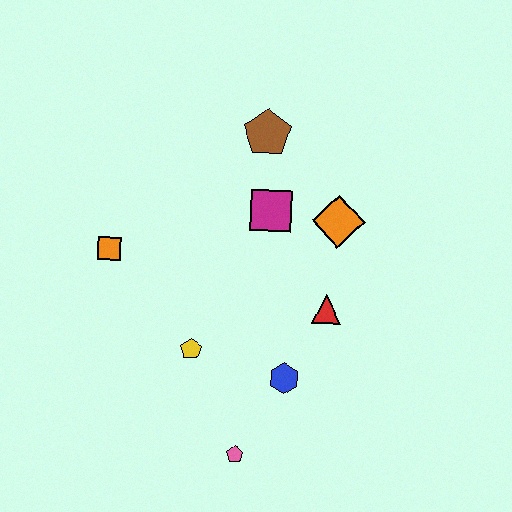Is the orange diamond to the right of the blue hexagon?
Yes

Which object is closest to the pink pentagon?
The blue hexagon is closest to the pink pentagon.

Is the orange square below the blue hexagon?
No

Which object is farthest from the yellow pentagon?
The brown pentagon is farthest from the yellow pentagon.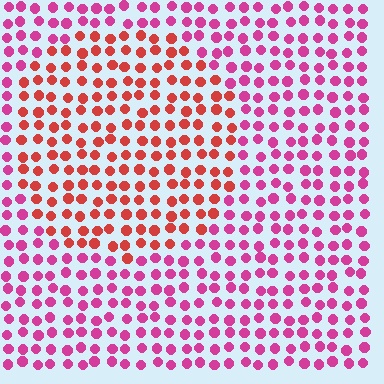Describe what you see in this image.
The image is filled with small magenta elements in a uniform arrangement. A circle-shaped region is visible where the elements are tinted to a slightly different hue, forming a subtle color boundary.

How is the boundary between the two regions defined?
The boundary is defined purely by a slight shift in hue (about 38 degrees). Spacing, size, and orientation are identical on both sides.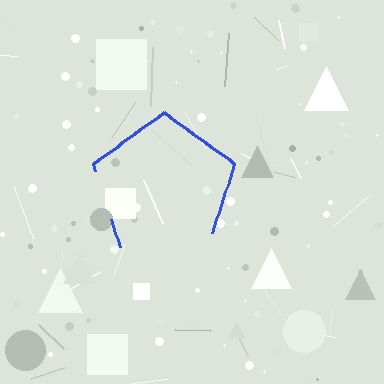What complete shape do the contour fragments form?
The contour fragments form a pentagon.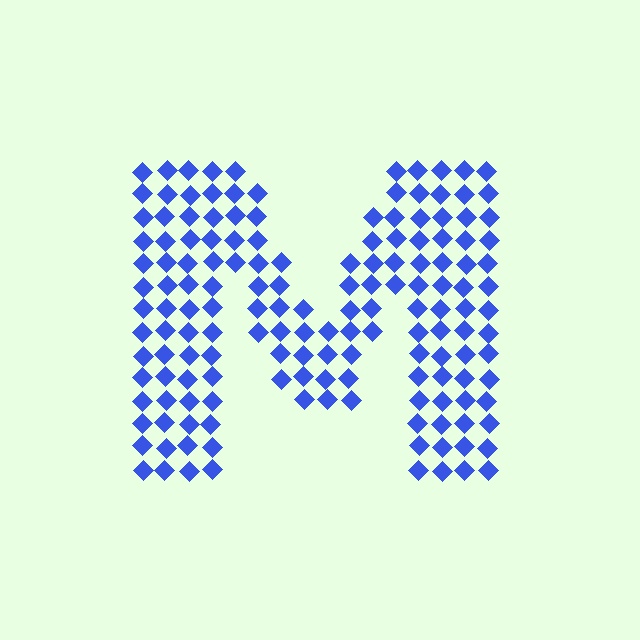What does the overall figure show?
The overall figure shows the letter M.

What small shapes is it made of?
It is made of small diamonds.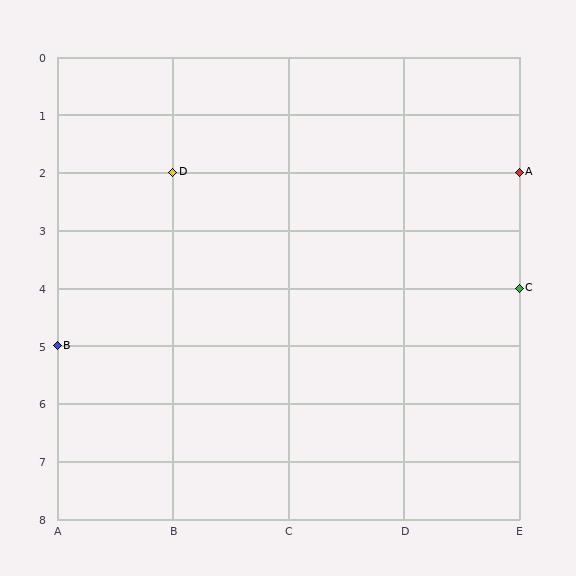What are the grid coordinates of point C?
Point C is at grid coordinates (E, 4).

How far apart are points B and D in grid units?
Points B and D are 1 column and 3 rows apart (about 3.2 grid units diagonally).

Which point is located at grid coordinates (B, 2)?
Point D is at (B, 2).